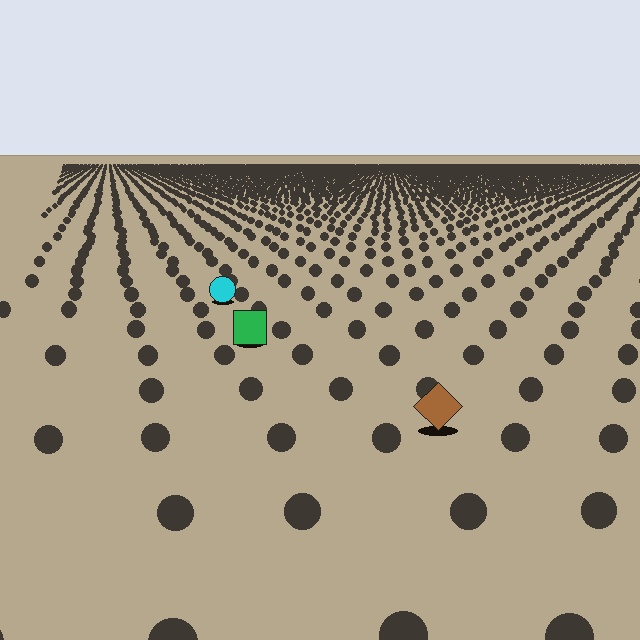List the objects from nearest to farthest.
From nearest to farthest: the brown diamond, the green square, the cyan circle.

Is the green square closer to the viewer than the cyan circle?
Yes. The green square is closer — you can tell from the texture gradient: the ground texture is coarser near it.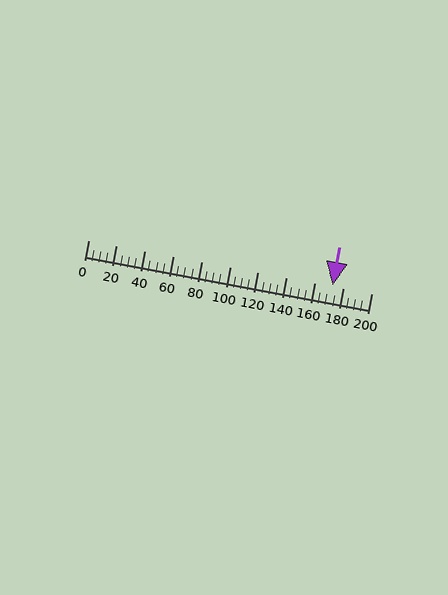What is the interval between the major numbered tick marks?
The major tick marks are spaced 20 units apart.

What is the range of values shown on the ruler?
The ruler shows values from 0 to 200.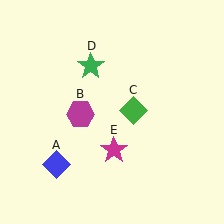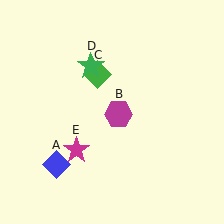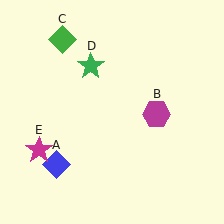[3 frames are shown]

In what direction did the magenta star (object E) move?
The magenta star (object E) moved left.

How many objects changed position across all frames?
3 objects changed position: magenta hexagon (object B), green diamond (object C), magenta star (object E).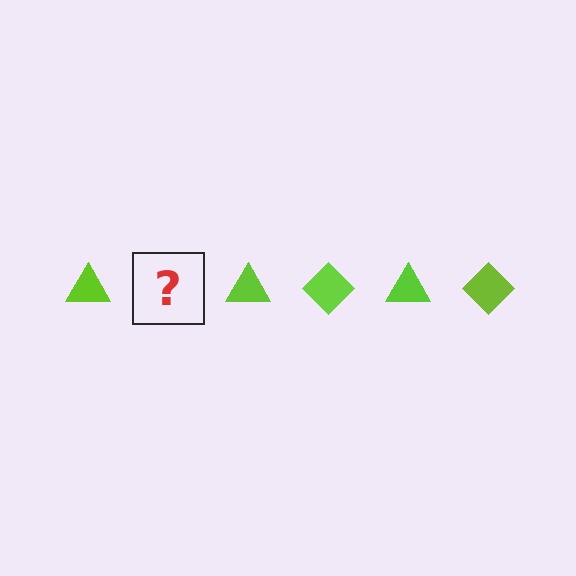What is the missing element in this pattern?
The missing element is a lime diamond.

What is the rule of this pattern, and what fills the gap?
The rule is that the pattern cycles through triangle, diamond shapes in lime. The gap should be filled with a lime diamond.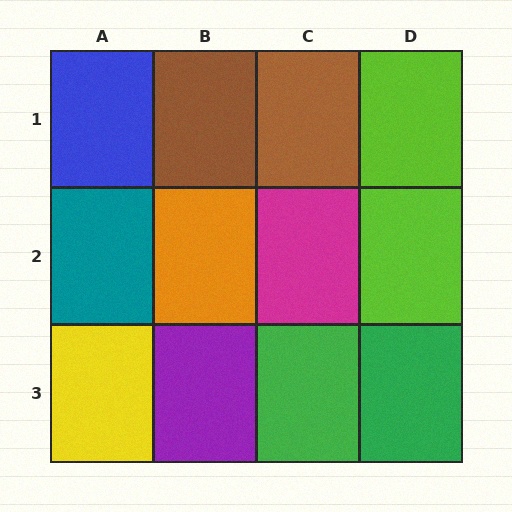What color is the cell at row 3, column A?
Yellow.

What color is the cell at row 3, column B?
Purple.